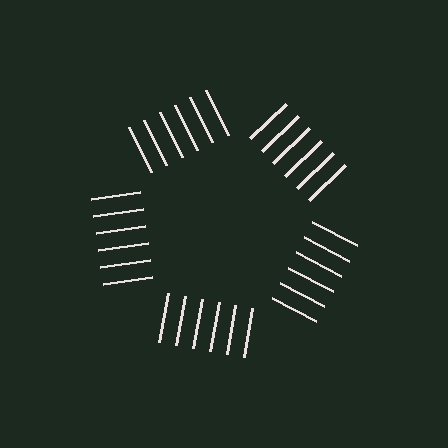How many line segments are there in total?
30 — 6 along each of the 5 edges.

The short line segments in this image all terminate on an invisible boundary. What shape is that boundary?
An illusory pentagon — the line segments terminate on its edges but no continuous stroke is drawn.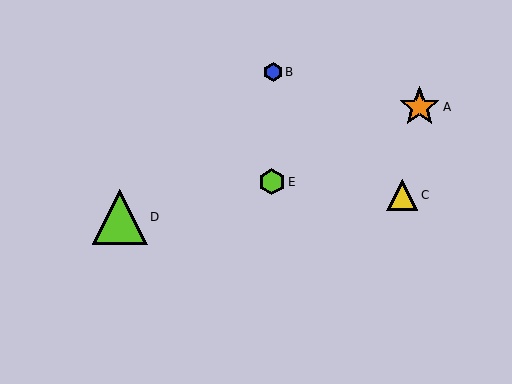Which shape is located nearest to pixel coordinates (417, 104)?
The orange star (labeled A) at (420, 107) is nearest to that location.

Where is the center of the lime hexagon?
The center of the lime hexagon is at (272, 182).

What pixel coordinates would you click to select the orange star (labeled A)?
Click at (420, 107) to select the orange star A.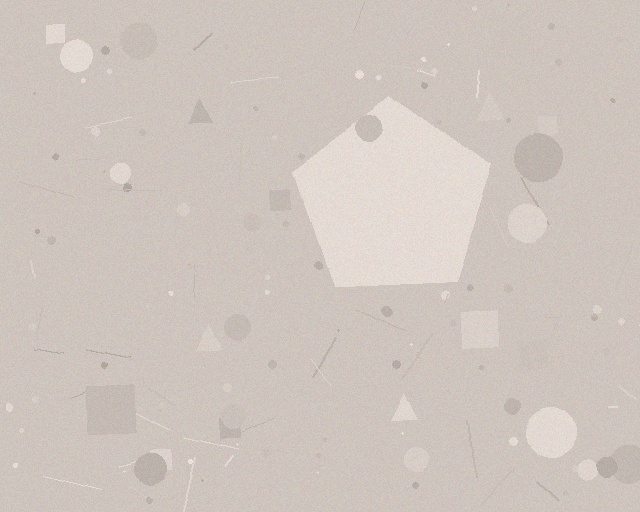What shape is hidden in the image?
A pentagon is hidden in the image.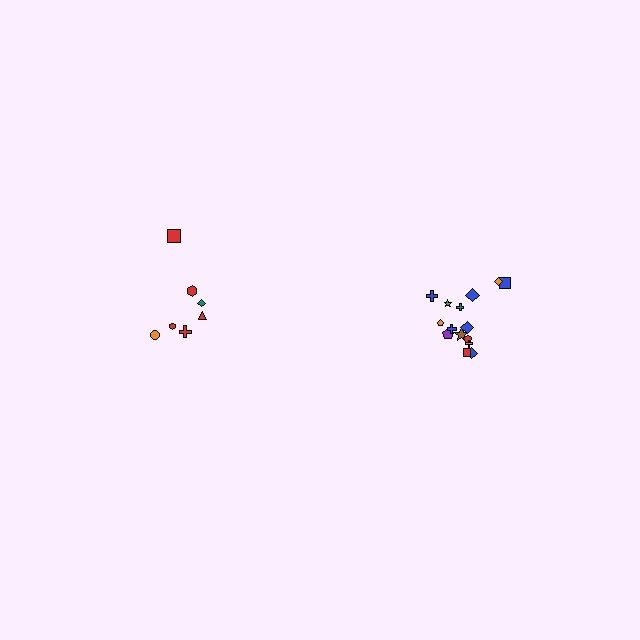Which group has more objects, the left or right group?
The right group.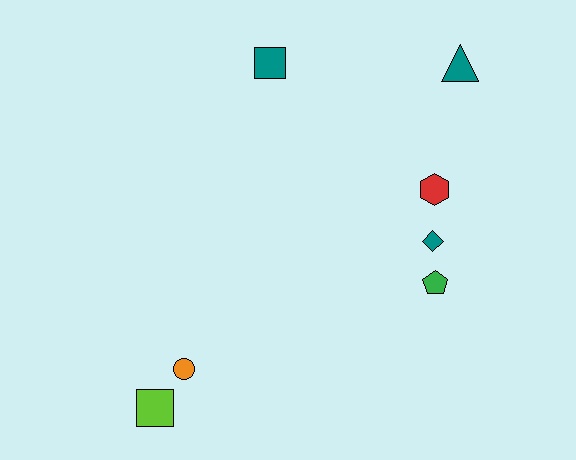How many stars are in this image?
There are no stars.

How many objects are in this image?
There are 7 objects.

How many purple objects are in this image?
There are no purple objects.